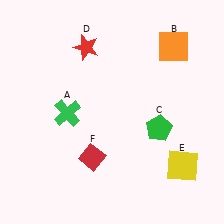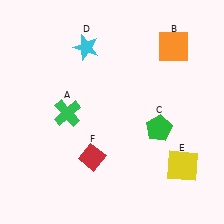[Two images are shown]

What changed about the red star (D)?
In Image 1, D is red. In Image 2, it changed to cyan.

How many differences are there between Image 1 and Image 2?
There is 1 difference between the two images.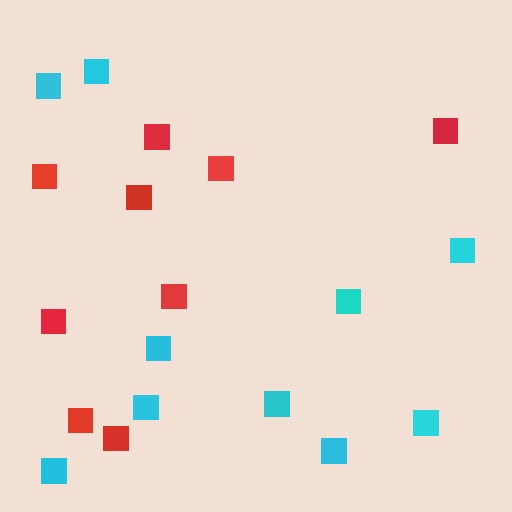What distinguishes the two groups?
There are 2 groups: one group of red squares (9) and one group of cyan squares (10).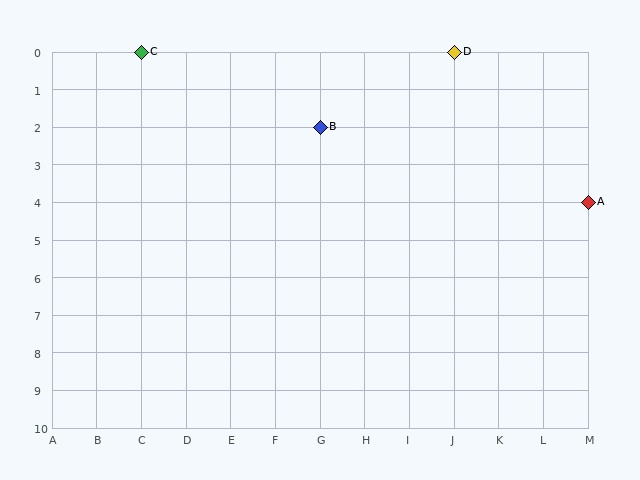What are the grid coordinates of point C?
Point C is at grid coordinates (C, 0).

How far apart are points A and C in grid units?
Points A and C are 10 columns and 4 rows apart (about 10.8 grid units diagonally).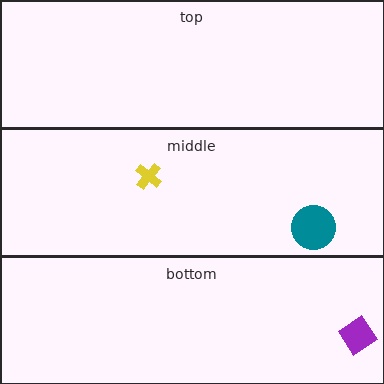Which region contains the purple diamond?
The bottom region.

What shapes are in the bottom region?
The purple diamond.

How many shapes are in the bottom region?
1.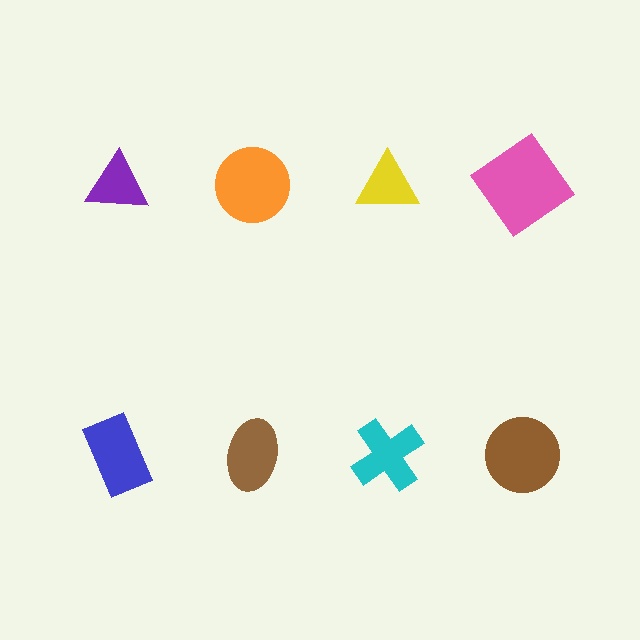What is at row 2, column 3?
A cyan cross.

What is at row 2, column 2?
A brown ellipse.